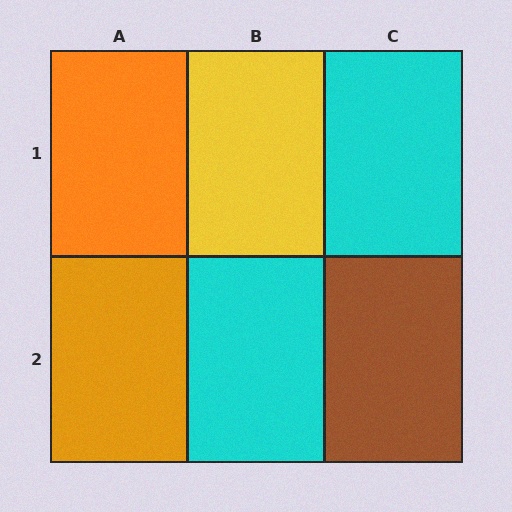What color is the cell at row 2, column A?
Orange.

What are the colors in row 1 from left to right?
Orange, yellow, cyan.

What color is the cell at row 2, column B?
Cyan.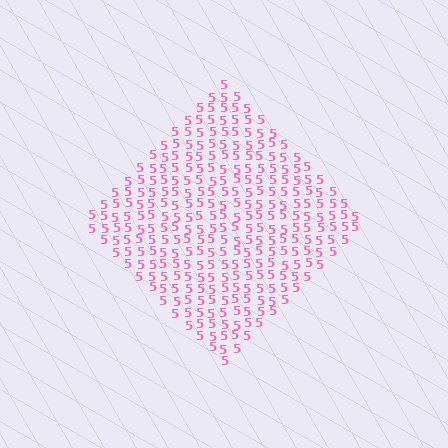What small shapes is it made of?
It is made of small digit 5's.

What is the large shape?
The large shape is a diamond.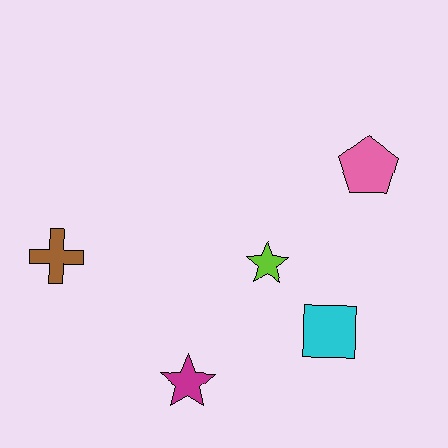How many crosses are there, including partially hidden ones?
There is 1 cross.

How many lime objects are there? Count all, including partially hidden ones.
There is 1 lime object.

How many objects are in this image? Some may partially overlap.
There are 5 objects.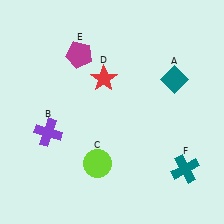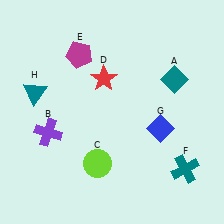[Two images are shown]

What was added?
A blue diamond (G), a teal triangle (H) were added in Image 2.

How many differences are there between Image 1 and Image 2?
There are 2 differences between the two images.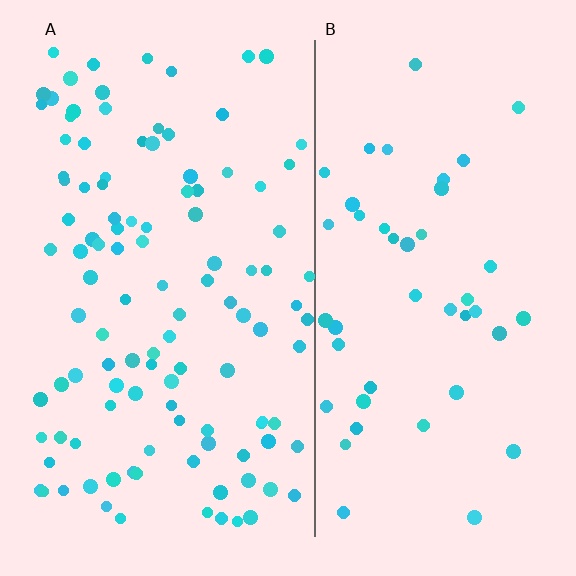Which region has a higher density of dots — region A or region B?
A (the left).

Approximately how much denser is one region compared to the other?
Approximately 2.4× — region A over region B.